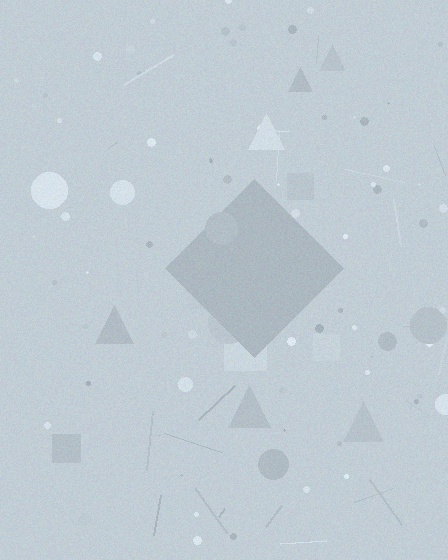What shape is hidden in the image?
A diamond is hidden in the image.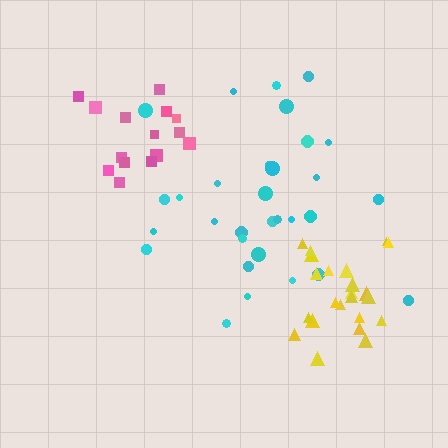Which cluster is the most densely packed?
Yellow.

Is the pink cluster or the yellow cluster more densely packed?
Yellow.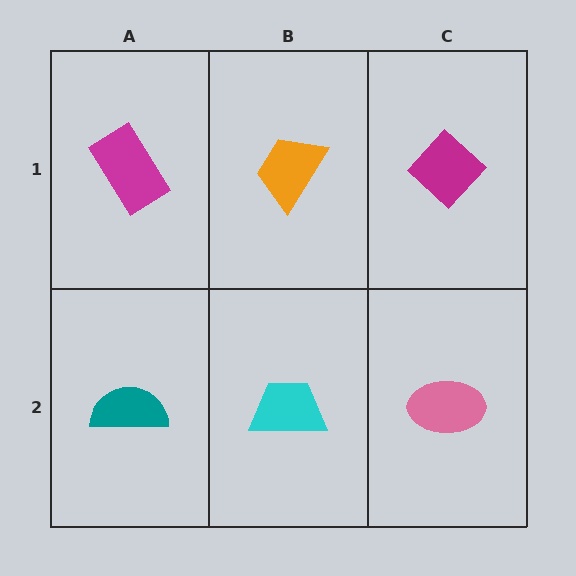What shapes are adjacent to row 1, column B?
A cyan trapezoid (row 2, column B), a magenta rectangle (row 1, column A), a magenta diamond (row 1, column C).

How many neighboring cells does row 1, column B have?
3.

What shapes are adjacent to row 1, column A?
A teal semicircle (row 2, column A), an orange trapezoid (row 1, column B).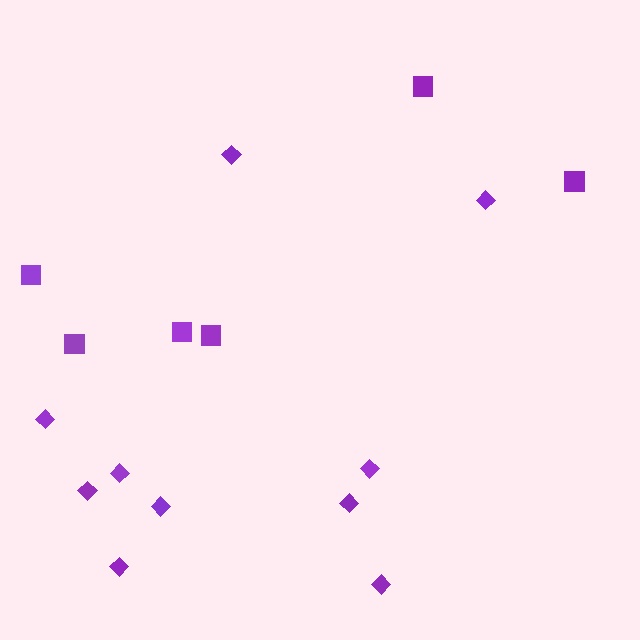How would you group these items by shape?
There are 2 groups: one group of diamonds (10) and one group of squares (6).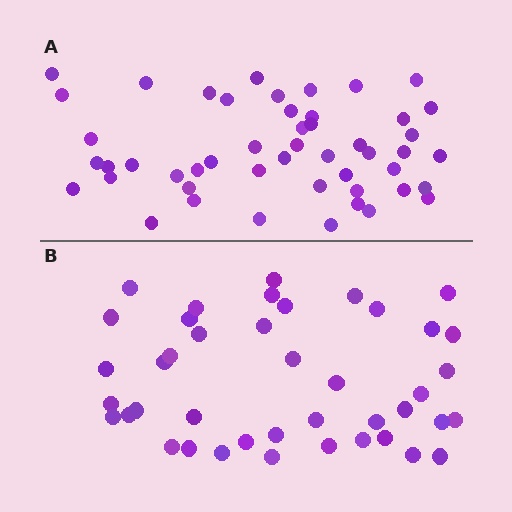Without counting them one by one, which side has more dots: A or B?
Region A (the top region) has more dots.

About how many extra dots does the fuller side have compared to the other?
Region A has roughly 8 or so more dots than region B.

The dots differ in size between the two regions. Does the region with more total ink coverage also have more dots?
No. Region B has more total ink coverage because its dots are larger, but region A actually contains more individual dots. Total area can be misleading — the number of items is what matters here.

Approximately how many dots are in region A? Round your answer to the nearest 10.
About 50 dots. (The exact count is 49, which rounds to 50.)